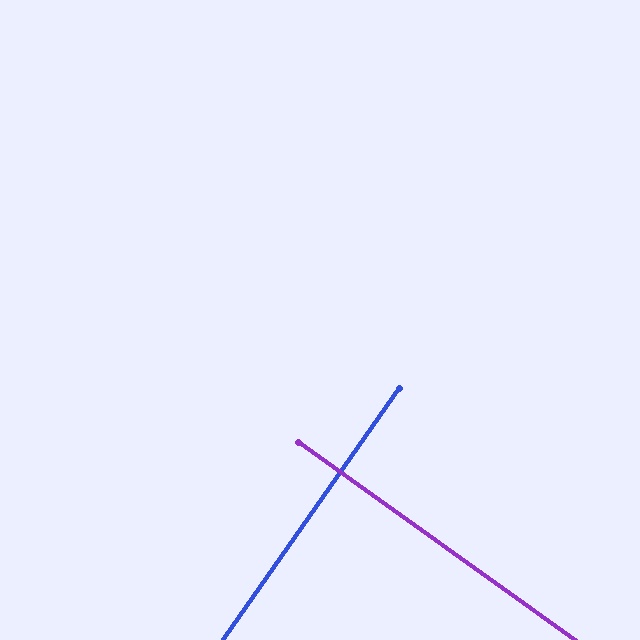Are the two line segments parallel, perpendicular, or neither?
Perpendicular — they meet at approximately 89°.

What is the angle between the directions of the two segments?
Approximately 89 degrees.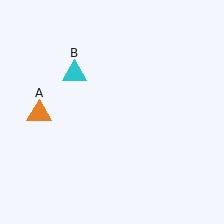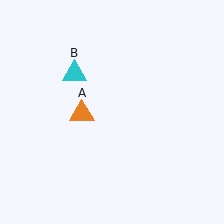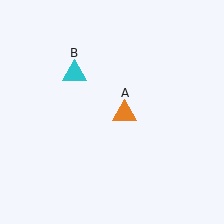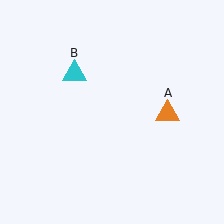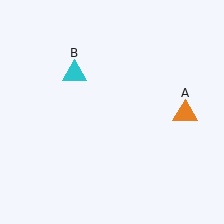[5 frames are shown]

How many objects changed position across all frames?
1 object changed position: orange triangle (object A).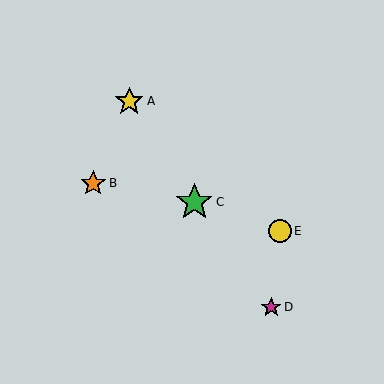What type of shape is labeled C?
Shape C is a green star.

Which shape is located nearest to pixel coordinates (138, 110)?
The yellow star (labeled A) at (129, 101) is nearest to that location.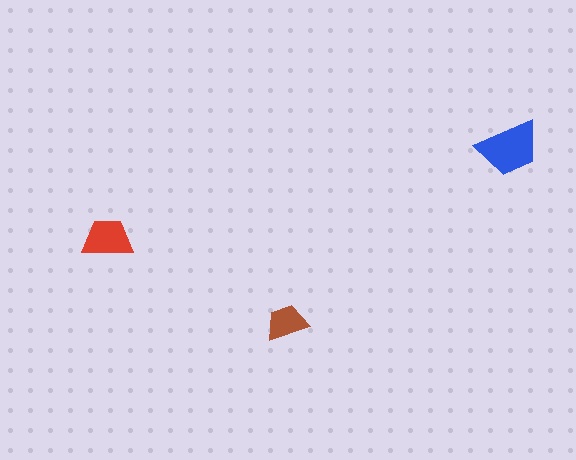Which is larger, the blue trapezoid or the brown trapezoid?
The blue one.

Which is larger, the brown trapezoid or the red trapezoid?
The red one.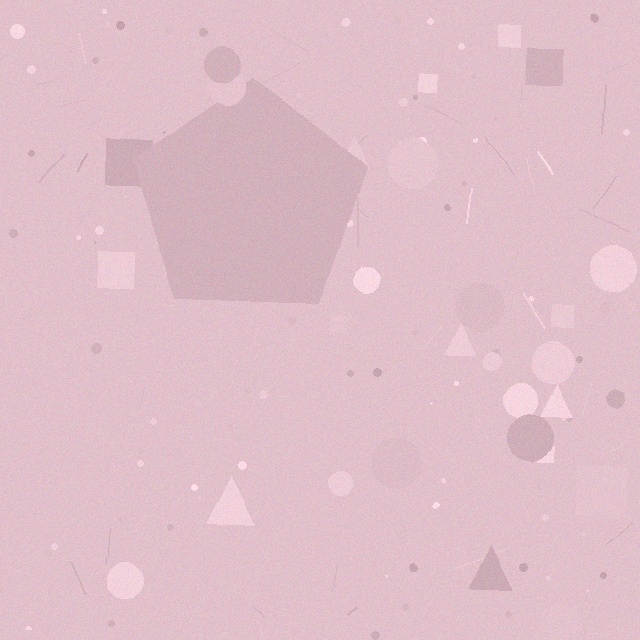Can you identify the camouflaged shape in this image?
The camouflaged shape is a pentagon.